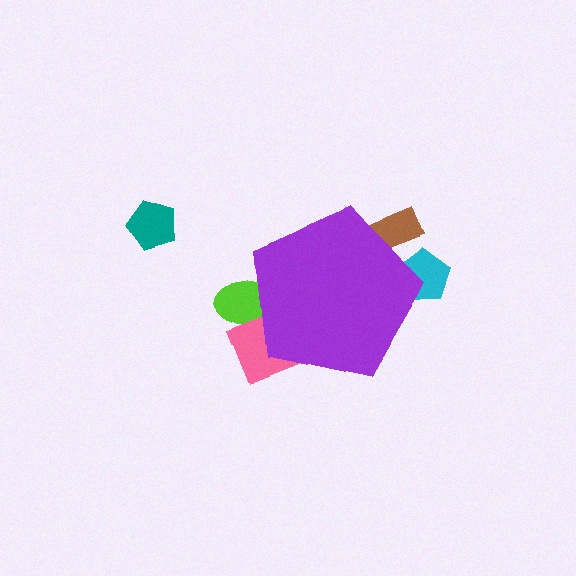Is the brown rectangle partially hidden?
Yes, the brown rectangle is partially hidden behind the purple pentagon.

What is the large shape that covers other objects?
A purple pentagon.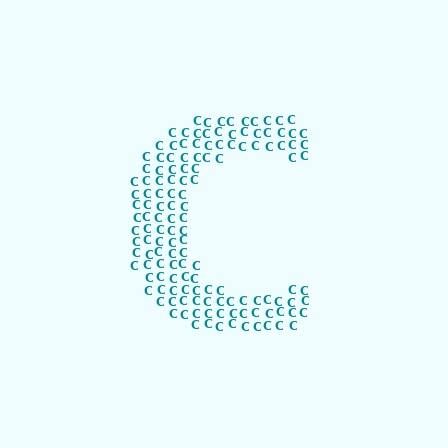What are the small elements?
The small elements are letter C's.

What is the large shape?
The large shape is the letter C.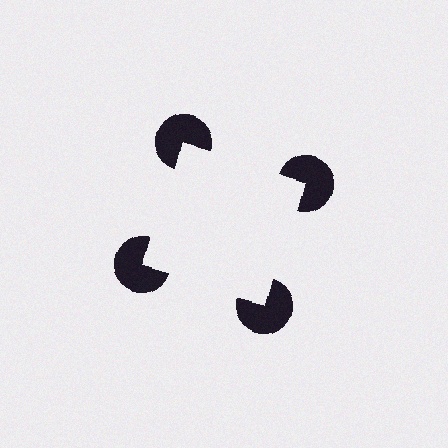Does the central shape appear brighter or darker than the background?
It typically appears slightly brighter than the background, even though no actual brightness change is drawn.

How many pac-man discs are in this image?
There are 4 — one at each vertex of the illusory square.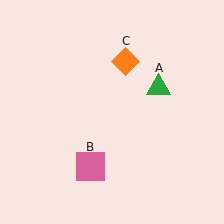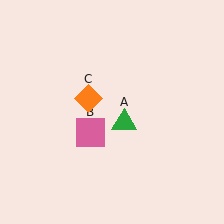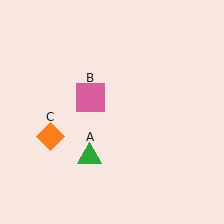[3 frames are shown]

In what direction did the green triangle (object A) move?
The green triangle (object A) moved down and to the left.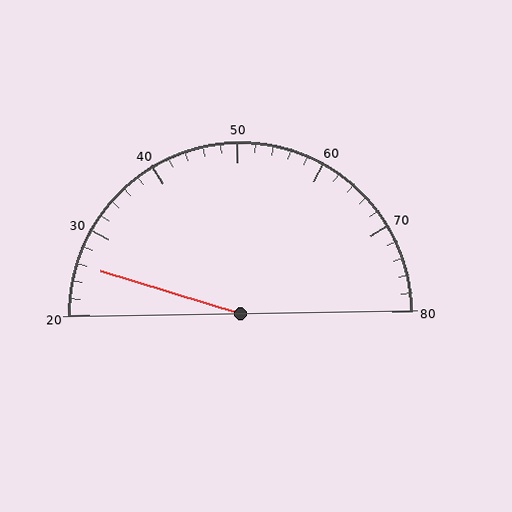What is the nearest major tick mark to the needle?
The nearest major tick mark is 30.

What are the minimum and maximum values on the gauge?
The gauge ranges from 20 to 80.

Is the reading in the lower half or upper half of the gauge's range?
The reading is in the lower half of the range (20 to 80).